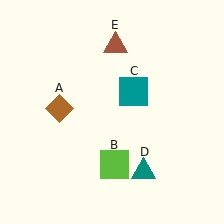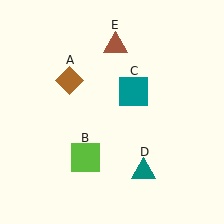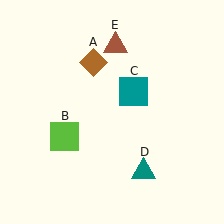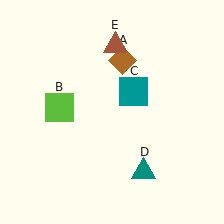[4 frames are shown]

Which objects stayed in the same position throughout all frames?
Teal square (object C) and teal triangle (object D) and brown triangle (object E) remained stationary.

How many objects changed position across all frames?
2 objects changed position: brown diamond (object A), lime square (object B).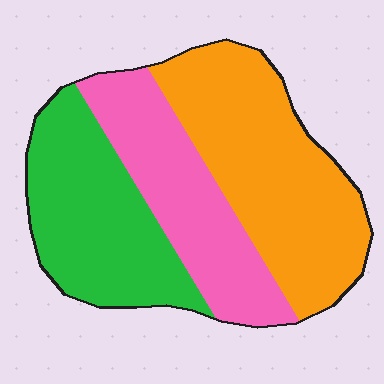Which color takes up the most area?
Orange, at roughly 40%.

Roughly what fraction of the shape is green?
Green covers 31% of the shape.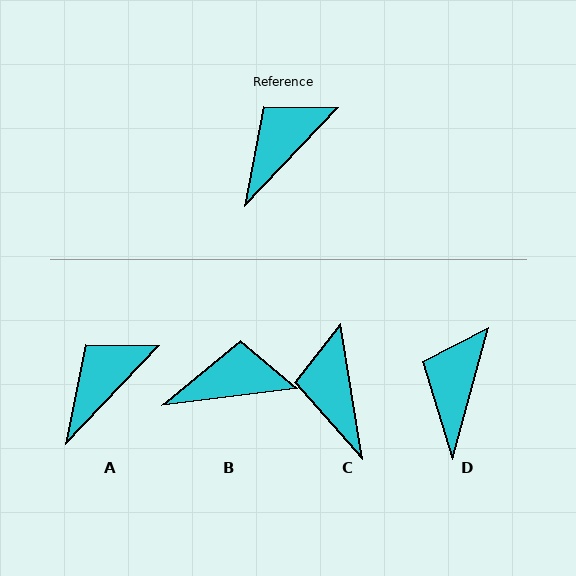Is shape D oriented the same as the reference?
No, it is off by about 28 degrees.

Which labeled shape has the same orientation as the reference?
A.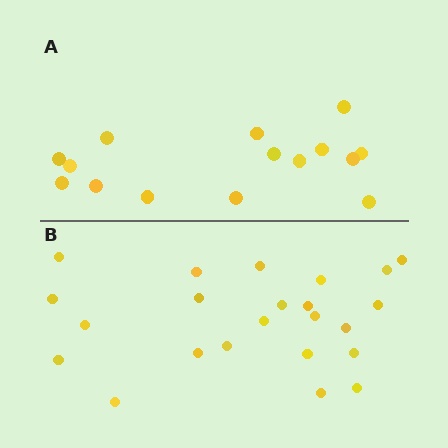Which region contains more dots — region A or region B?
Region B (the bottom region) has more dots.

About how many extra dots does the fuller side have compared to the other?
Region B has roughly 8 or so more dots than region A.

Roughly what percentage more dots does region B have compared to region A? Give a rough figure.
About 55% more.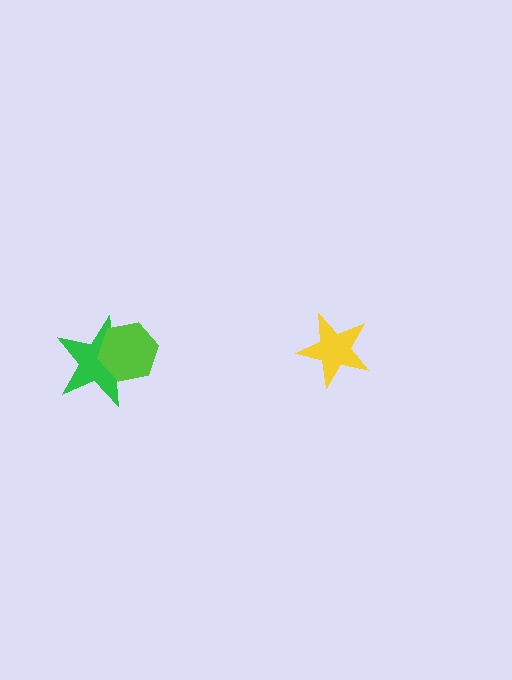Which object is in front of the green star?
The lime hexagon is in front of the green star.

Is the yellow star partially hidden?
No, no other shape covers it.